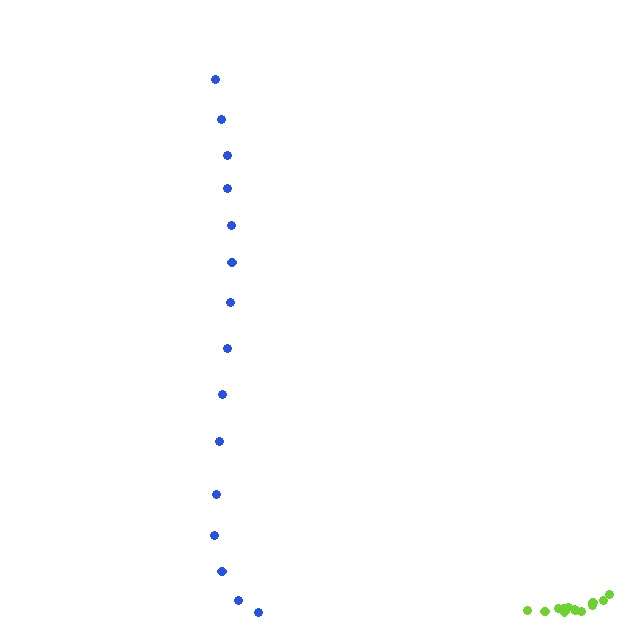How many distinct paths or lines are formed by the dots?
There are 2 distinct paths.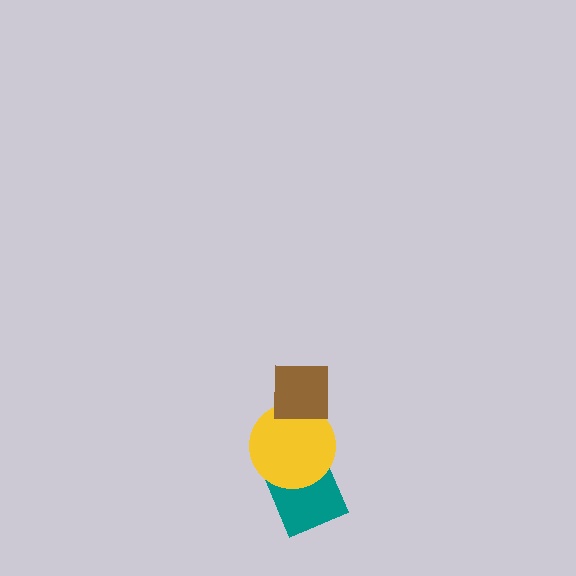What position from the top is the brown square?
The brown square is 1st from the top.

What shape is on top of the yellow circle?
The brown square is on top of the yellow circle.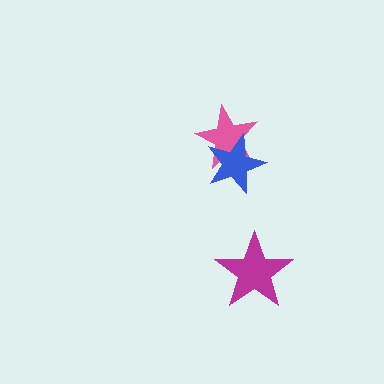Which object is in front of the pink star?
The blue star is in front of the pink star.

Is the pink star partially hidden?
Yes, it is partially covered by another shape.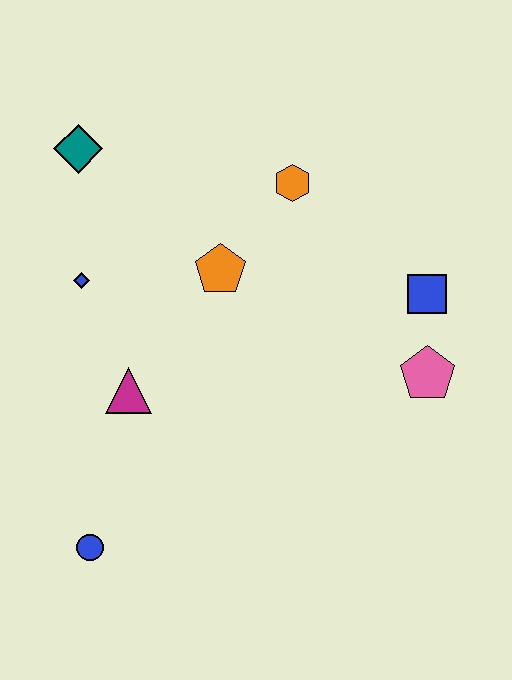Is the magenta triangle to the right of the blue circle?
Yes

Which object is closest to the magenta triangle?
The blue diamond is closest to the magenta triangle.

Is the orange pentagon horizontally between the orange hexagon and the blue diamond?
Yes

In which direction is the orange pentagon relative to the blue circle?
The orange pentagon is above the blue circle.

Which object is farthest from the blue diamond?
The pink pentagon is farthest from the blue diamond.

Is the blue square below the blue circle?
No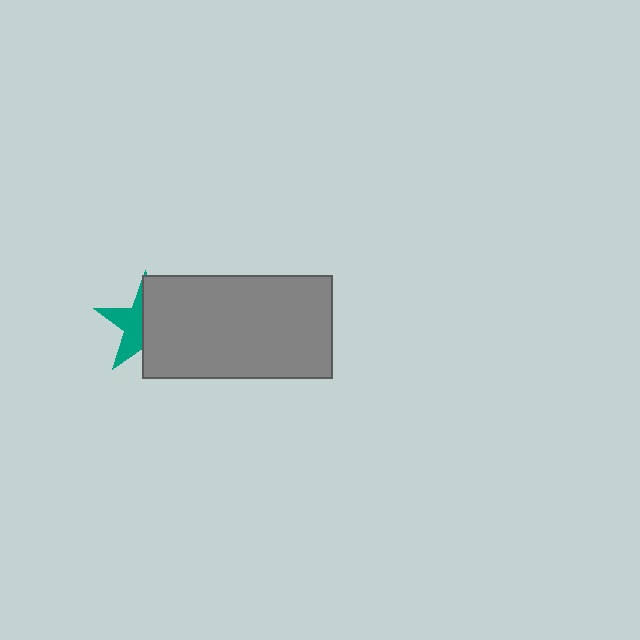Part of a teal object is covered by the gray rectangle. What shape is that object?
It is a star.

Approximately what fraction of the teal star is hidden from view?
Roughly 58% of the teal star is hidden behind the gray rectangle.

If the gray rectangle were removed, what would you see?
You would see the complete teal star.